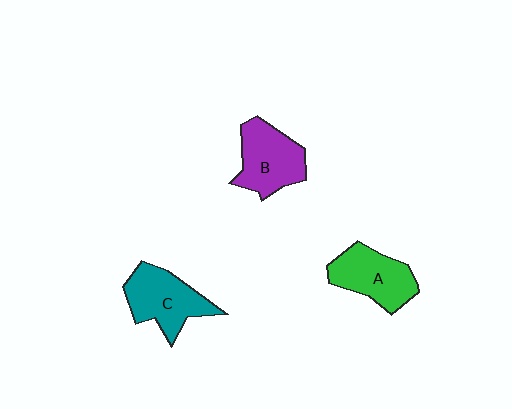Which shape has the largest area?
Shape C (teal).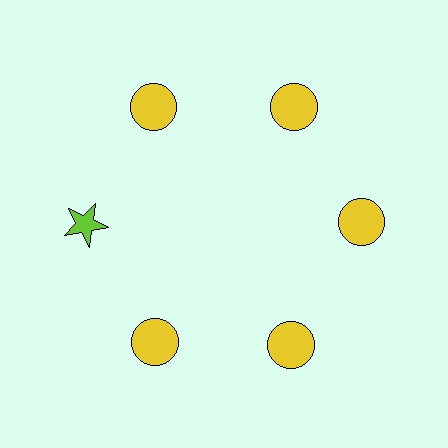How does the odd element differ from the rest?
It differs in both color (lime instead of yellow) and shape (star instead of circle).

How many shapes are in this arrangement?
There are 6 shapes arranged in a ring pattern.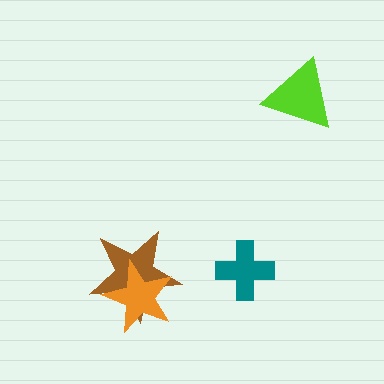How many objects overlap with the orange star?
1 object overlaps with the orange star.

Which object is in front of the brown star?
The orange star is in front of the brown star.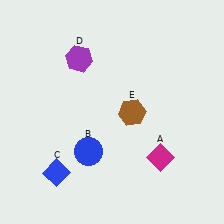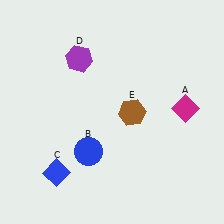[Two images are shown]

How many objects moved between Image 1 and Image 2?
1 object moved between the two images.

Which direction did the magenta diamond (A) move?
The magenta diamond (A) moved up.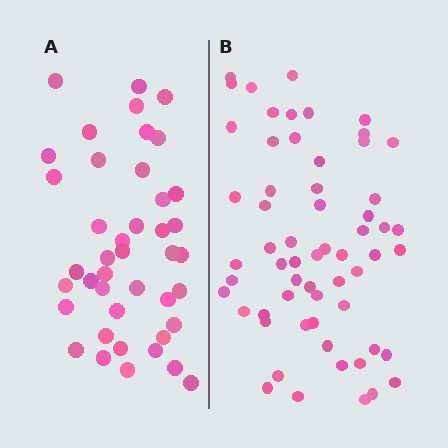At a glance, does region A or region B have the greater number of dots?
Region B (the right region) has more dots.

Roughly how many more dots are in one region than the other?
Region B has approximately 20 more dots than region A.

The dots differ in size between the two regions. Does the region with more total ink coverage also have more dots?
No. Region A has more total ink coverage because its dots are larger, but region B actually contains more individual dots. Total area can be misleading — the number of items is what matters here.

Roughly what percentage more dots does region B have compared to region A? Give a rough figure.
About 45% more.